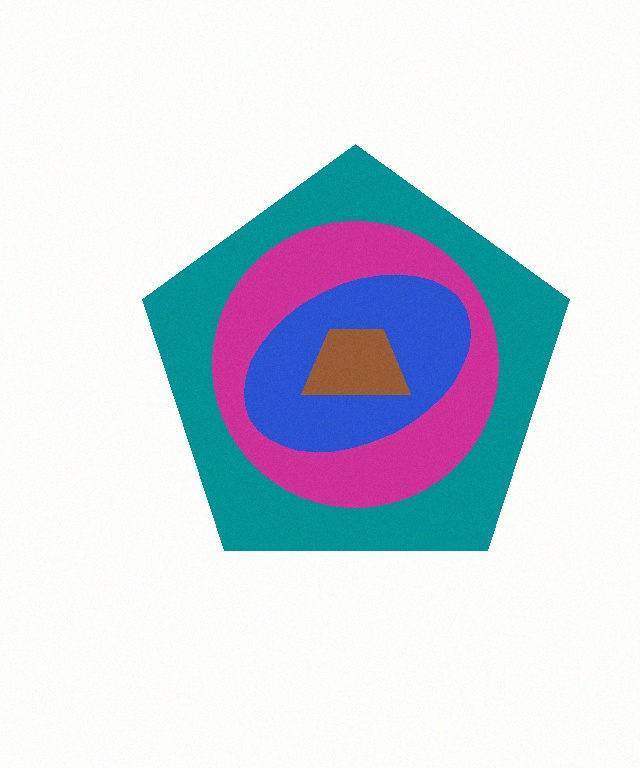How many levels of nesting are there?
4.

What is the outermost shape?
The teal pentagon.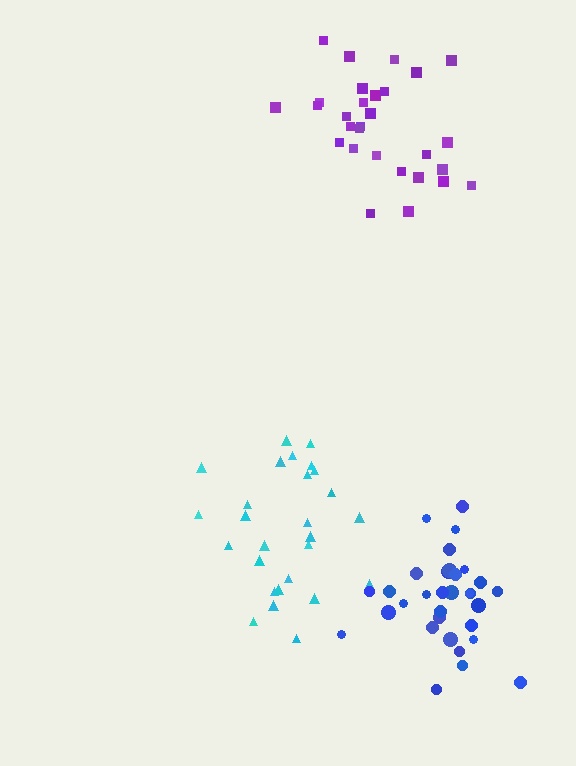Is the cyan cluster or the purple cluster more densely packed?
Purple.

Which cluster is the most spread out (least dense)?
Cyan.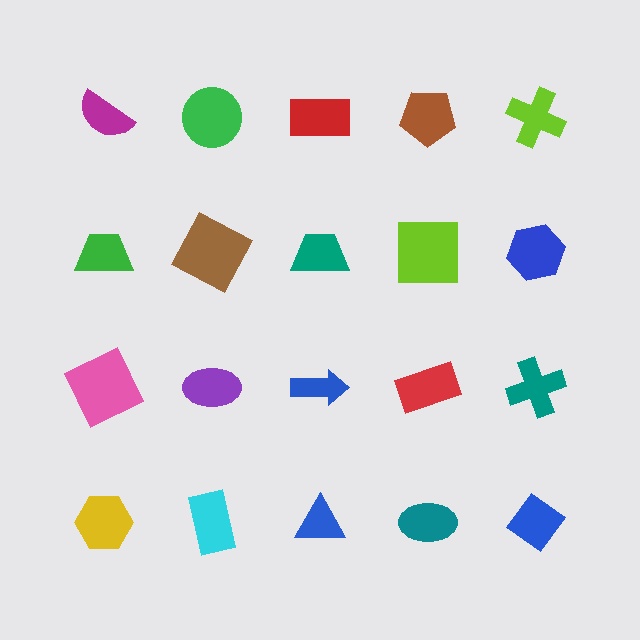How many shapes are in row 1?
5 shapes.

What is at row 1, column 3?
A red rectangle.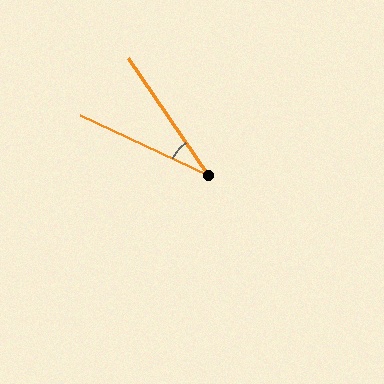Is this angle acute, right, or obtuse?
It is acute.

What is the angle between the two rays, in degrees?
Approximately 30 degrees.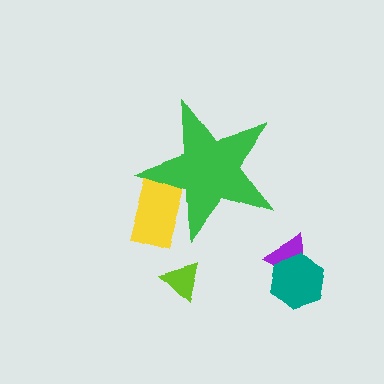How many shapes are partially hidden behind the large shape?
1 shape is partially hidden.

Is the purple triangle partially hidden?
No, the purple triangle is fully visible.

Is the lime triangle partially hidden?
No, the lime triangle is fully visible.